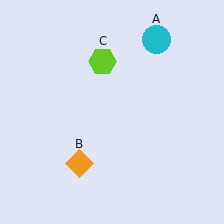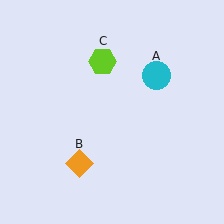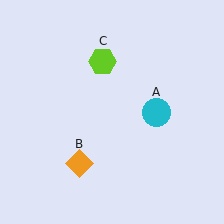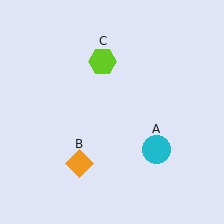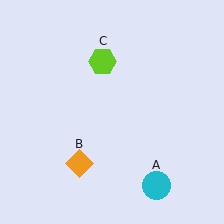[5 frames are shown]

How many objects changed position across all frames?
1 object changed position: cyan circle (object A).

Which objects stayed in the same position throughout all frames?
Orange diamond (object B) and lime hexagon (object C) remained stationary.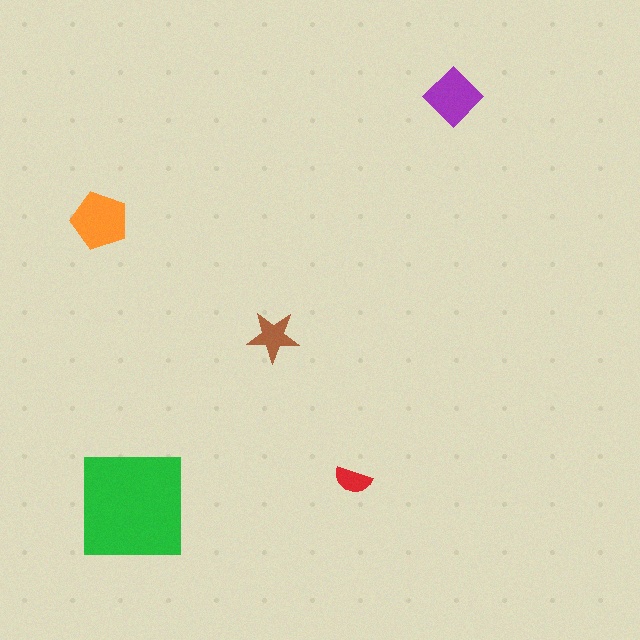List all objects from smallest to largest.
The red semicircle, the brown star, the purple diamond, the orange pentagon, the green square.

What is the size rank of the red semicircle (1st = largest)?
5th.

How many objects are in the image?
There are 5 objects in the image.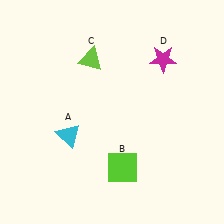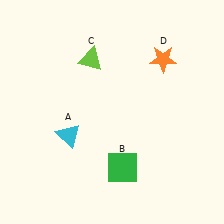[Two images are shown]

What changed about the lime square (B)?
In Image 1, B is lime. In Image 2, it changed to green.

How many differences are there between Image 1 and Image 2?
There are 2 differences between the two images.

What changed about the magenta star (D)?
In Image 1, D is magenta. In Image 2, it changed to orange.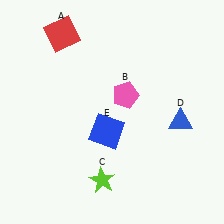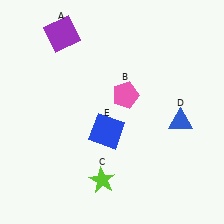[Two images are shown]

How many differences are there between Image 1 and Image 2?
There is 1 difference between the two images.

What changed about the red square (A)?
In Image 1, A is red. In Image 2, it changed to purple.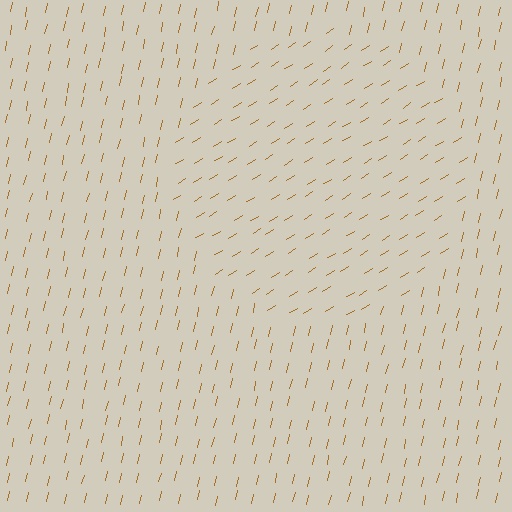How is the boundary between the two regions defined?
The boundary is defined purely by a change in line orientation (approximately 45 degrees difference). All lines are the same color and thickness.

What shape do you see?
I see a circle.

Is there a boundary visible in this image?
Yes, there is a texture boundary formed by a change in line orientation.